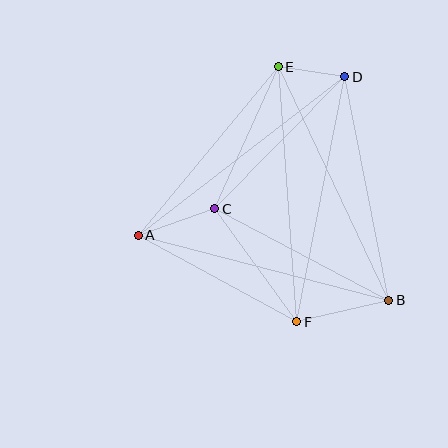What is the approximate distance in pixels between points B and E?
The distance between B and E is approximately 258 pixels.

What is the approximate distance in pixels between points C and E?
The distance between C and E is approximately 156 pixels.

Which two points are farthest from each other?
Points A and D are farthest from each other.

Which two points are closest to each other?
Points D and E are closest to each other.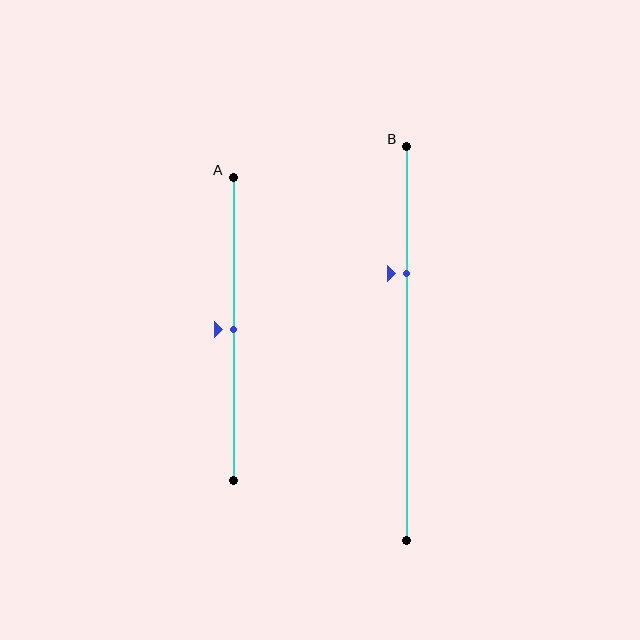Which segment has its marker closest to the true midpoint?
Segment A has its marker closest to the true midpoint.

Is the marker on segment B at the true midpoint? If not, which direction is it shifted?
No, the marker on segment B is shifted upward by about 18% of the segment length.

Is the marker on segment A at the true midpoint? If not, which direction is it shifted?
Yes, the marker on segment A is at the true midpoint.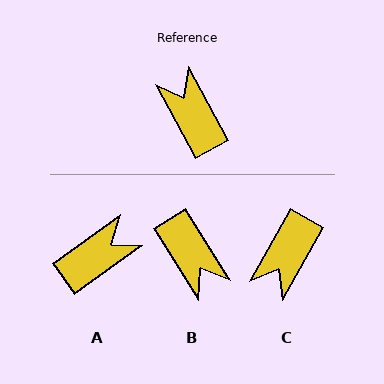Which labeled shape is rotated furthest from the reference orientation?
B, about 177 degrees away.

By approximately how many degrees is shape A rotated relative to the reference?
Approximately 83 degrees clockwise.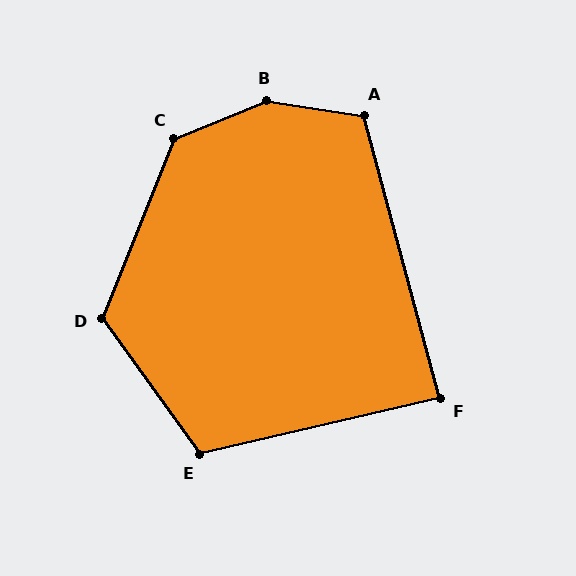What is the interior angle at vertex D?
Approximately 123 degrees (obtuse).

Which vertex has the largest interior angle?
B, at approximately 149 degrees.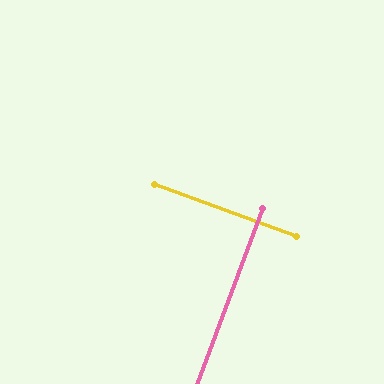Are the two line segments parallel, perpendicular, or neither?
Perpendicular — they meet at approximately 90°.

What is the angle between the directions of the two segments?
Approximately 90 degrees.